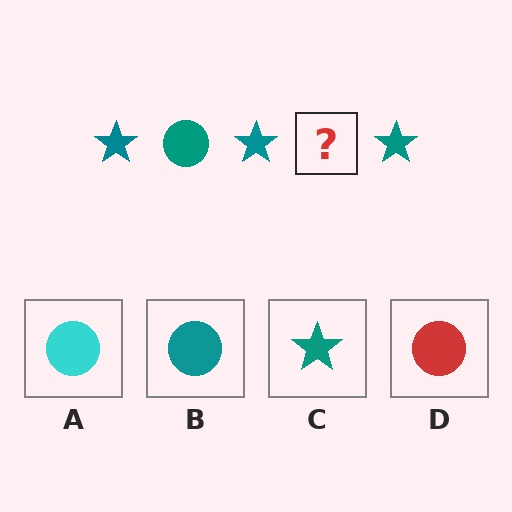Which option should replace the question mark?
Option B.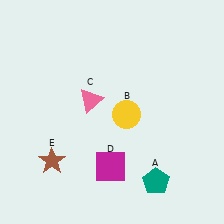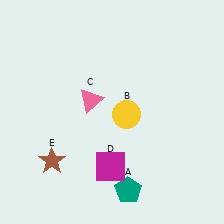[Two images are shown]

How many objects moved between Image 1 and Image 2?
1 object moved between the two images.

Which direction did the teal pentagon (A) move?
The teal pentagon (A) moved left.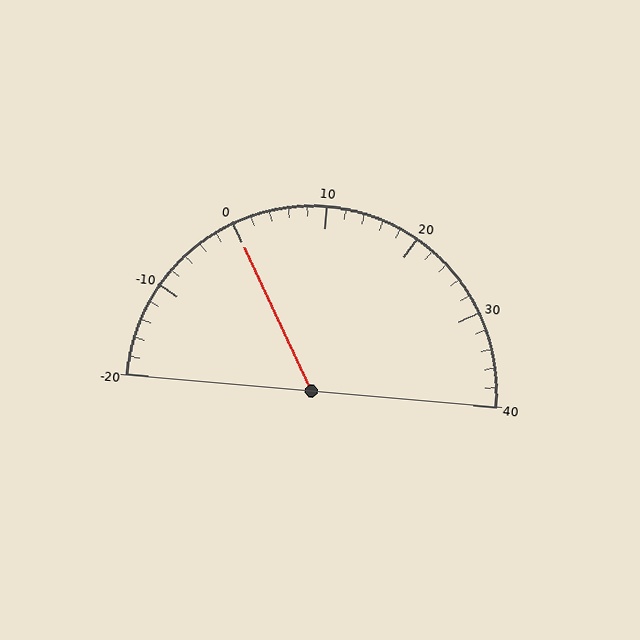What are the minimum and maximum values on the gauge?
The gauge ranges from -20 to 40.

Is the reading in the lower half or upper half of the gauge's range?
The reading is in the lower half of the range (-20 to 40).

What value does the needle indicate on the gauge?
The needle indicates approximately 0.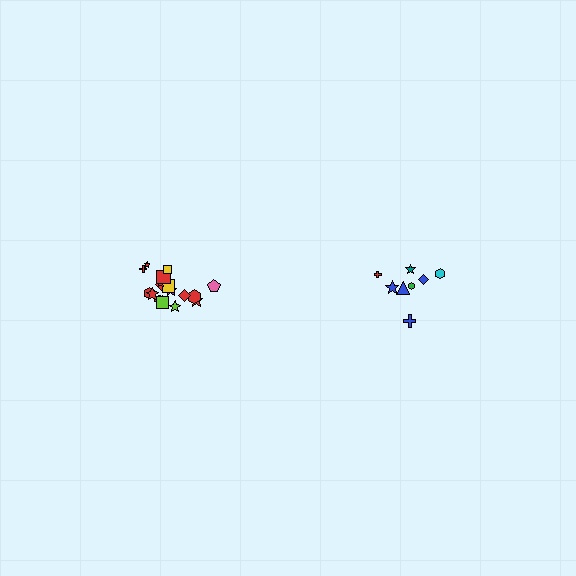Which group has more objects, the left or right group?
The left group.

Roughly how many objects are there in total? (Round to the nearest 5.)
Roughly 25 objects in total.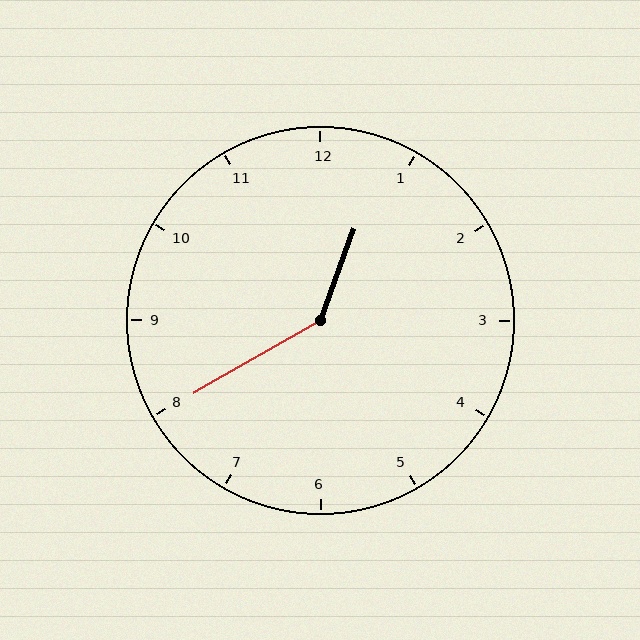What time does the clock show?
12:40.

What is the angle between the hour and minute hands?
Approximately 140 degrees.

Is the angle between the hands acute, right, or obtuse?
It is obtuse.